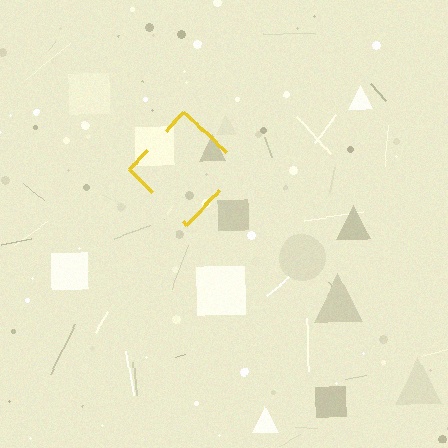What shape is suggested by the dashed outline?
The dashed outline suggests a diamond.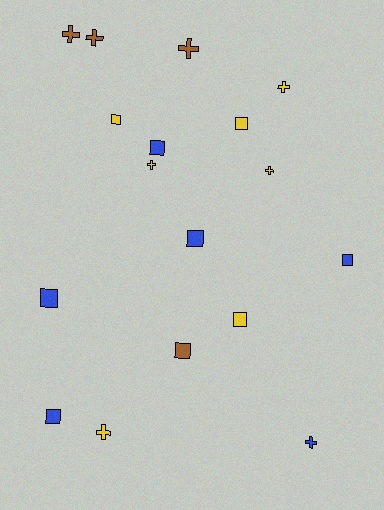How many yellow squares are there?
There are 3 yellow squares.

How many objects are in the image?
There are 17 objects.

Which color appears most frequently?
Yellow, with 7 objects.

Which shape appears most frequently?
Square, with 9 objects.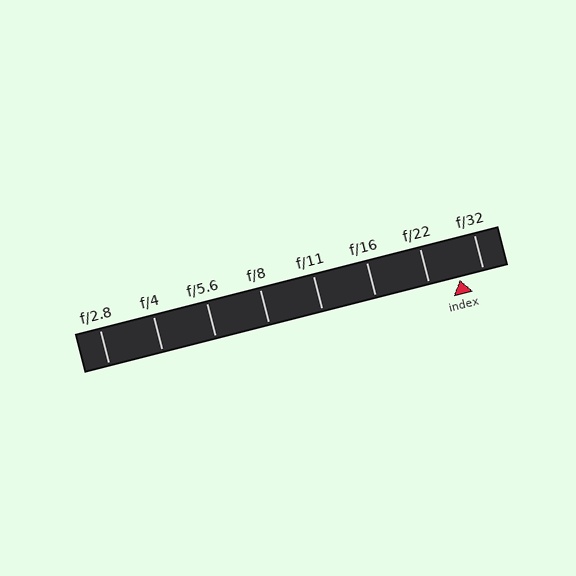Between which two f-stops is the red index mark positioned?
The index mark is between f/22 and f/32.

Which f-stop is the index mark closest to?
The index mark is closest to f/32.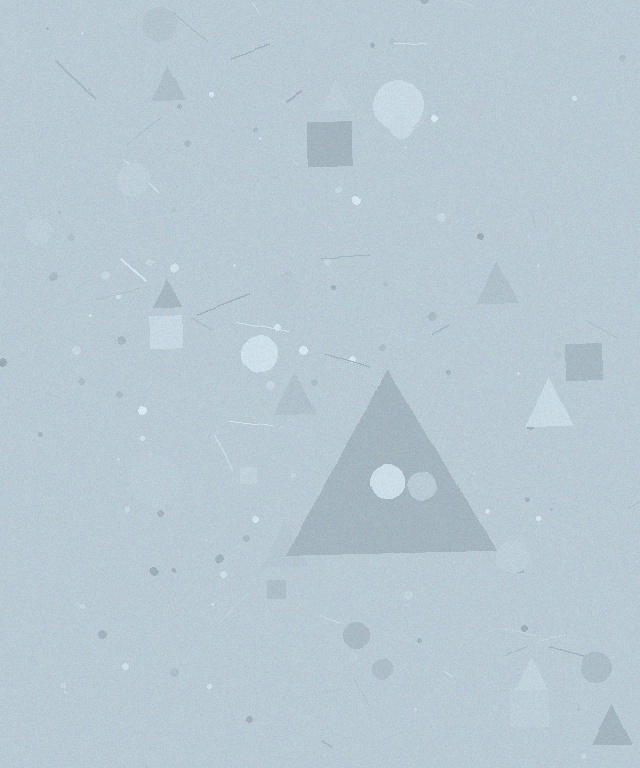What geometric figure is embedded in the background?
A triangle is embedded in the background.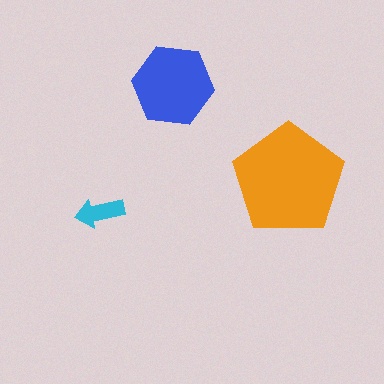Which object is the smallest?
The cyan arrow.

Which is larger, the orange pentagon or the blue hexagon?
The orange pentagon.